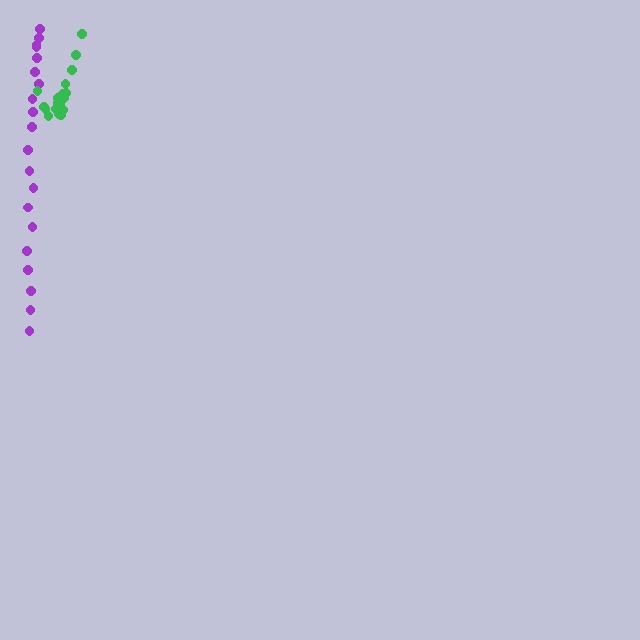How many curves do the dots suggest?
There are 2 distinct paths.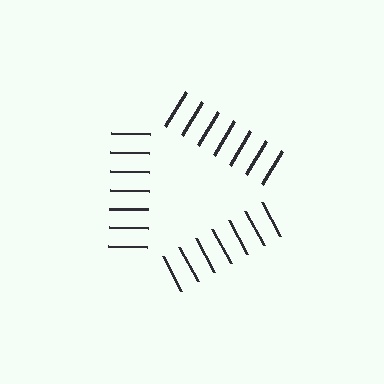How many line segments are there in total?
21 — 7 along each of the 3 edges.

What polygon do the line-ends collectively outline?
An illusory triangle — the line segments terminate on its edges but no continuous stroke is drawn.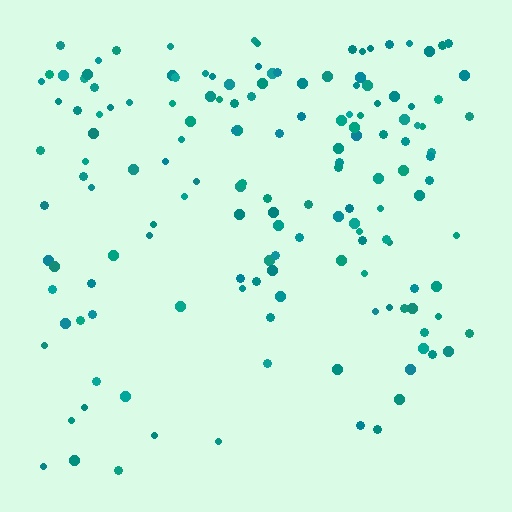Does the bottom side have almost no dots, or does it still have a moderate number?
Still a moderate number, just noticeably fewer than the top.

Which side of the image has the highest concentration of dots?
The top.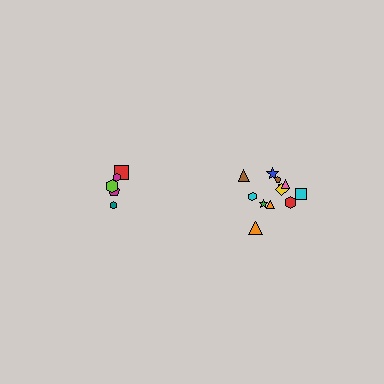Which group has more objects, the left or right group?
The right group.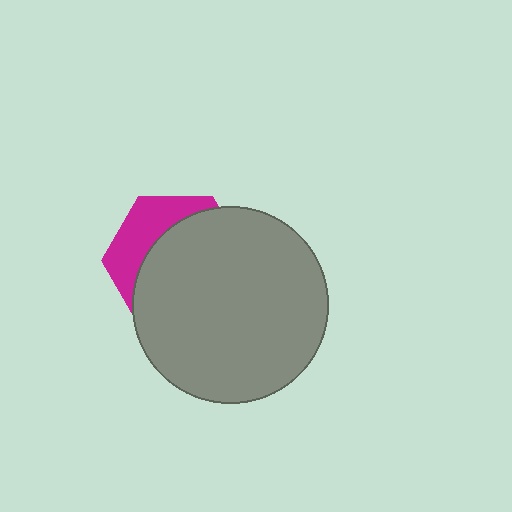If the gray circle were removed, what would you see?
You would see the complete magenta hexagon.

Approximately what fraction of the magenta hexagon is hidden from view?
Roughly 68% of the magenta hexagon is hidden behind the gray circle.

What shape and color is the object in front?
The object in front is a gray circle.